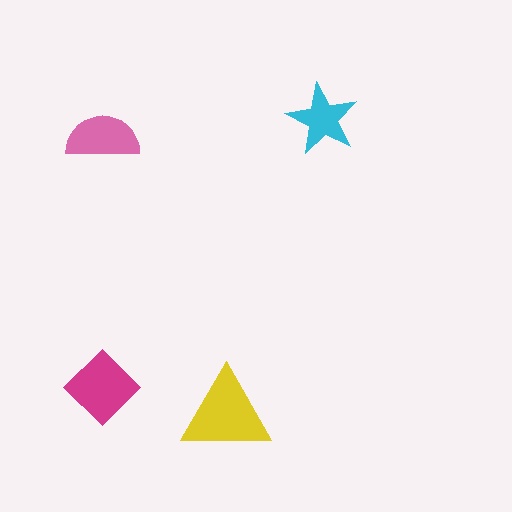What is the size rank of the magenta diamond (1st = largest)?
2nd.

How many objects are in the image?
There are 4 objects in the image.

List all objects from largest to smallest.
The yellow triangle, the magenta diamond, the pink semicircle, the cyan star.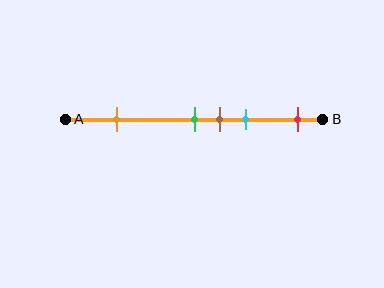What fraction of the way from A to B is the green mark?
The green mark is approximately 50% (0.5) of the way from A to B.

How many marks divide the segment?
There are 5 marks dividing the segment.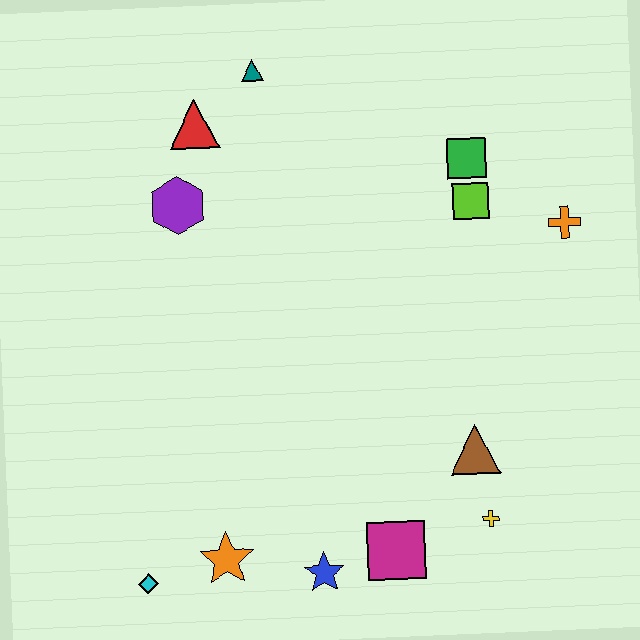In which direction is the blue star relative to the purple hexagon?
The blue star is below the purple hexagon.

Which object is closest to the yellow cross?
The brown triangle is closest to the yellow cross.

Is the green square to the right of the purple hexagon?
Yes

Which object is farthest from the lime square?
The cyan diamond is farthest from the lime square.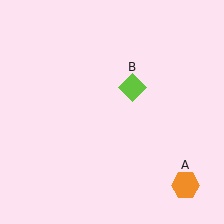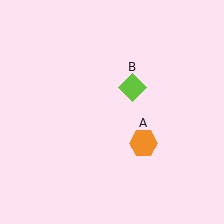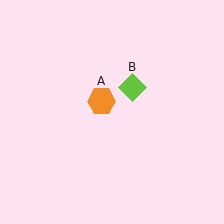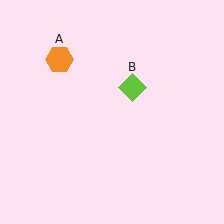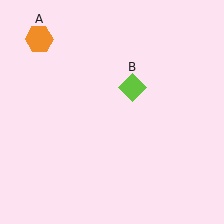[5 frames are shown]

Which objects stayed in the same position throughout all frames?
Lime diamond (object B) remained stationary.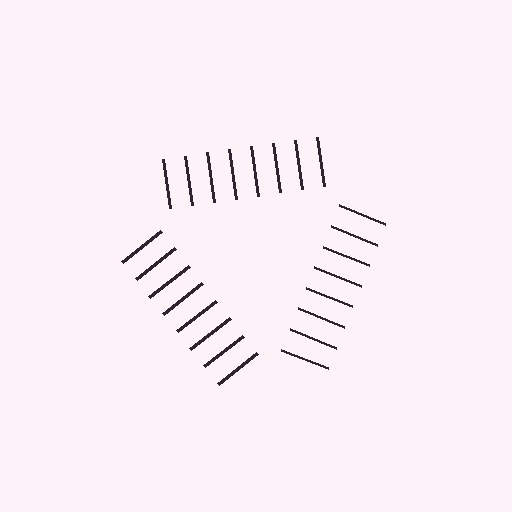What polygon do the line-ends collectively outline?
An illusory triangle — the line segments terminate on its edges but no continuous stroke is drawn.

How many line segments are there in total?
24 — 8 along each of the 3 edges.